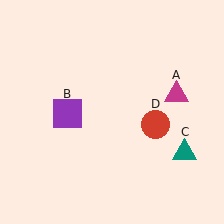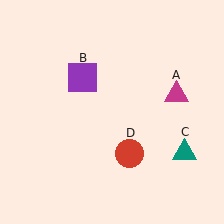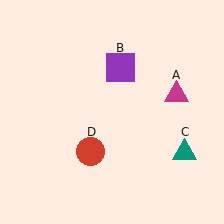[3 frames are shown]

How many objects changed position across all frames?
2 objects changed position: purple square (object B), red circle (object D).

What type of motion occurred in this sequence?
The purple square (object B), red circle (object D) rotated clockwise around the center of the scene.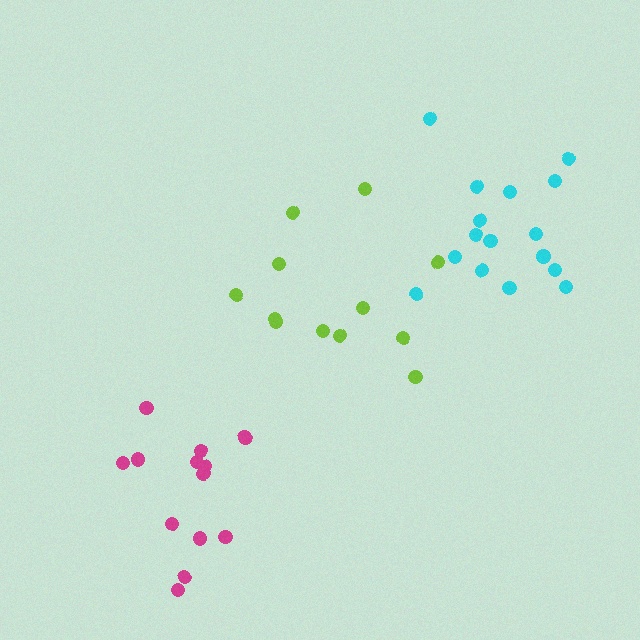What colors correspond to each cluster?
The clusters are colored: lime, cyan, magenta.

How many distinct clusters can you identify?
There are 3 distinct clusters.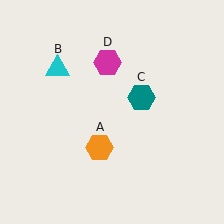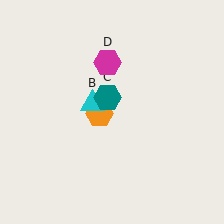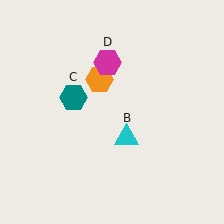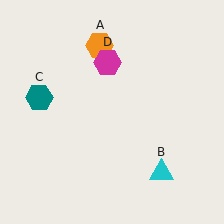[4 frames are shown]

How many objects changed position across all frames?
3 objects changed position: orange hexagon (object A), cyan triangle (object B), teal hexagon (object C).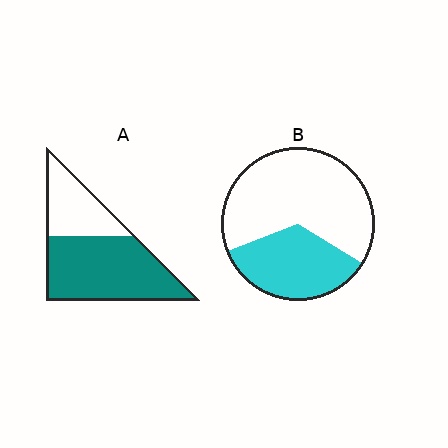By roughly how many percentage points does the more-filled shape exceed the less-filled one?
By roughly 30 percentage points (A over B).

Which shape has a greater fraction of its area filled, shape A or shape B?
Shape A.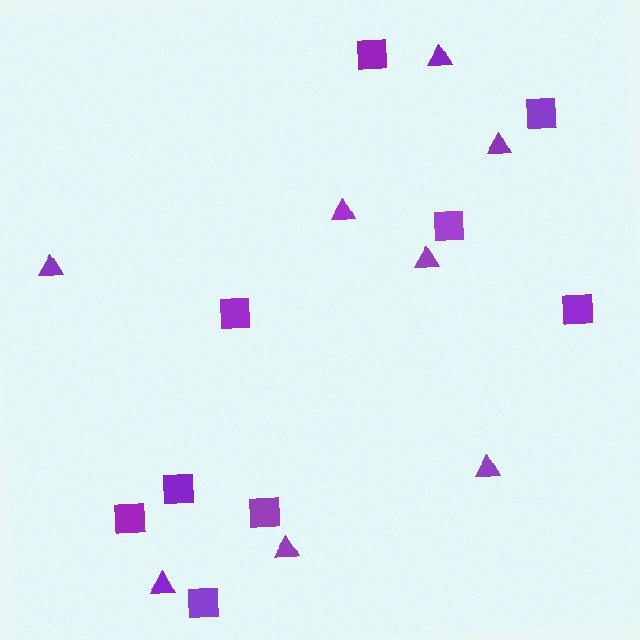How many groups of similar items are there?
There are 2 groups: one group of triangles (8) and one group of squares (9).